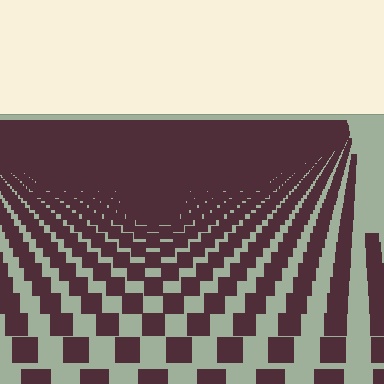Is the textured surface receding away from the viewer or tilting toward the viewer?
The surface is receding away from the viewer. Texture elements get smaller and denser toward the top.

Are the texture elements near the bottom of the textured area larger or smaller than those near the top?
Larger. Near the bottom, elements are closer to the viewer and appear at a bigger on-screen size.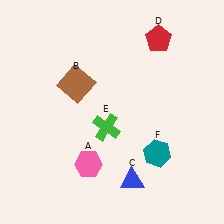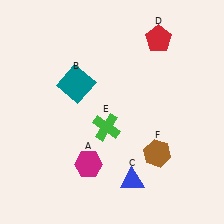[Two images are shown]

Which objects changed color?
A changed from pink to magenta. B changed from brown to teal. F changed from teal to brown.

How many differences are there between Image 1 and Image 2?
There are 3 differences between the two images.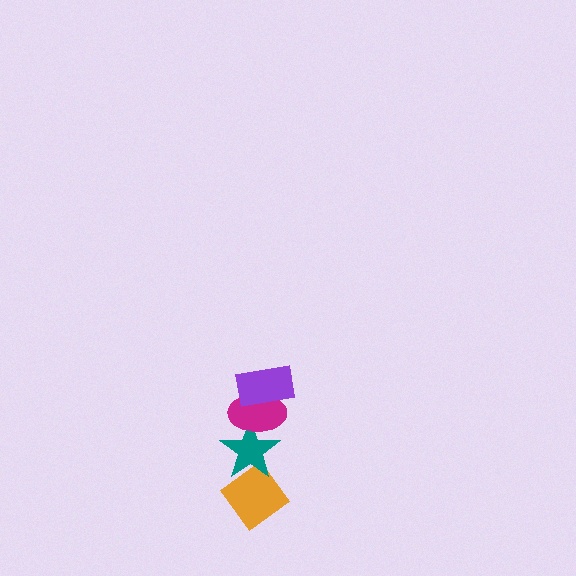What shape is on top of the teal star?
The magenta ellipse is on top of the teal star.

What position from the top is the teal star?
The teal star is 3rd from the top.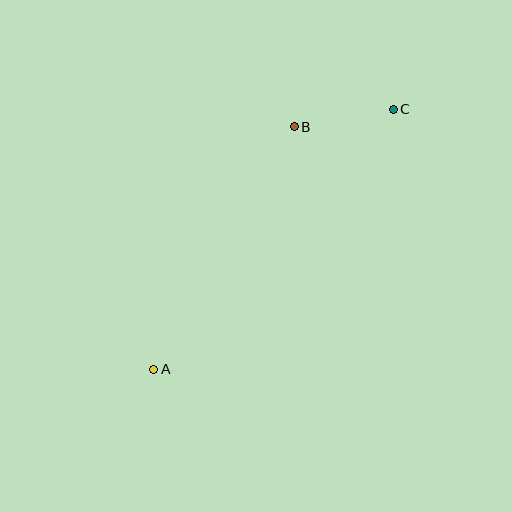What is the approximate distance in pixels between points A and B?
The distance between A and B is approximately 280 pixels.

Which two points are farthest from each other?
Points A and C are farthest from each other.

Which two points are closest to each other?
Points B and C are closest to each other.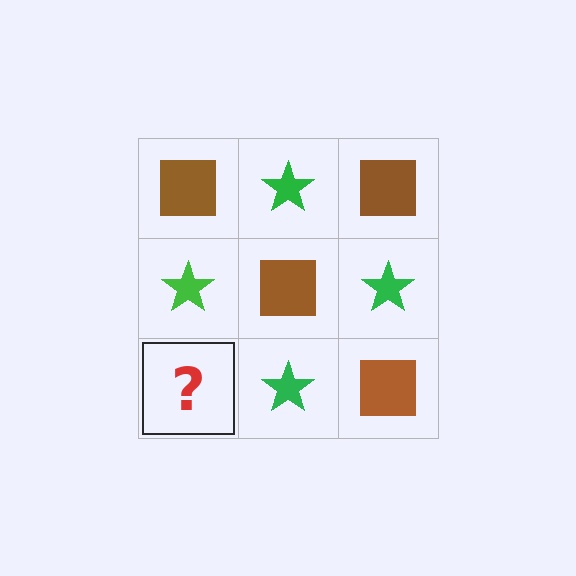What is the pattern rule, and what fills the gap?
The rule is that it alternates brown square and green star in a checkerboard pattern. The gap should be filled with a brown square.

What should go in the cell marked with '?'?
The missing cell should contain a brown square.